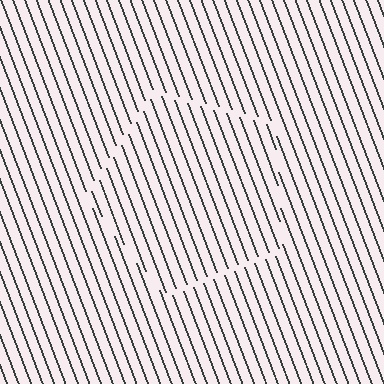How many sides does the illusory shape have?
5 sides — the line-ends trace a pentagon.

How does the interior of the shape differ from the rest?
The interior of the shape contains the same grating, shifted by half a period — the contour is defined by the phase discontinuity where line-ends from the inner and outer gratings abut.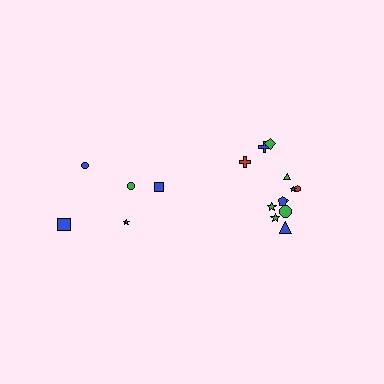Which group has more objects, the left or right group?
The right group.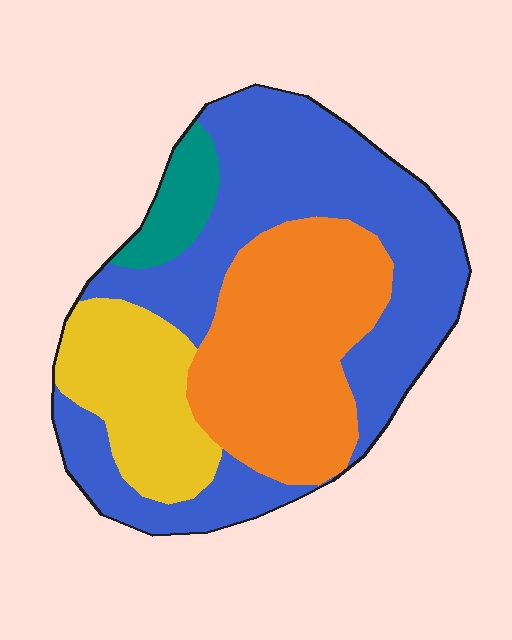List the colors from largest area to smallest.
From largest to smallest: blue, orange, yellow, teal.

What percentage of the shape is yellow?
Yellow covers roughly 15% of the shape.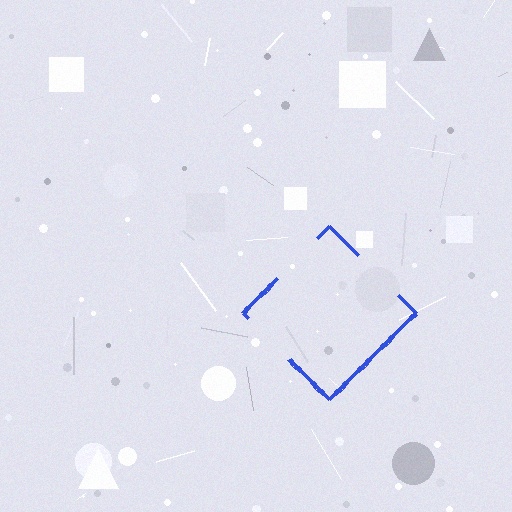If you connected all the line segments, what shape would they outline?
They would outline a diamond.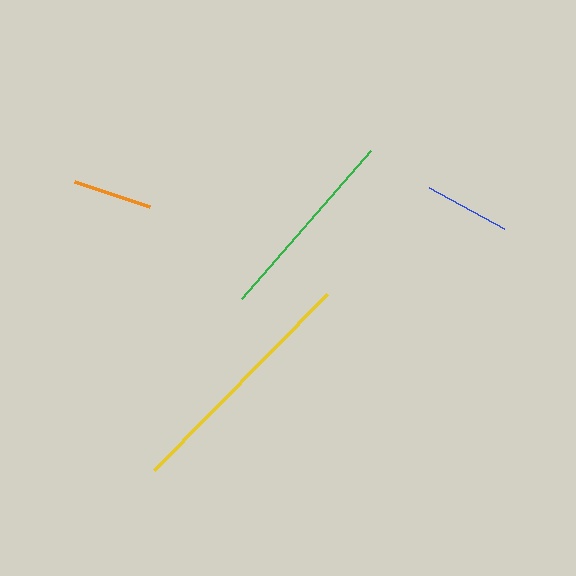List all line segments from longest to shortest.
From longest to shortest: yellow, green, blue, orange.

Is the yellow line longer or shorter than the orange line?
The yellow line is longer than the orange line.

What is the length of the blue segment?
The blue segment is approximately 85 pixels long.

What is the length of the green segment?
The green segment is approximately 196 pixels long.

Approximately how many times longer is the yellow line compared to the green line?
The yellow line is approximately 1.3 times the length of the green line.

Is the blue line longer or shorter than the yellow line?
The yellow line is longer than the blue line.